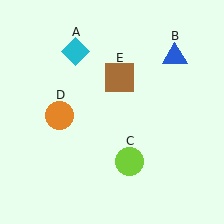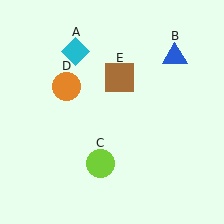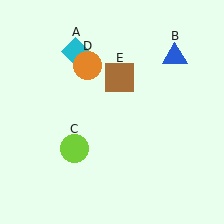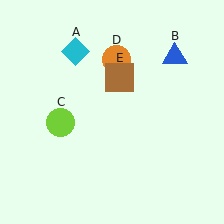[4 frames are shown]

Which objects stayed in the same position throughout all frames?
Cyan diamond (object A) and blue triangle (object B) and brown square (object E) remained stationary.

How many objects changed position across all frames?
2 objects changed position: lime circle (object C), orange circle (object D).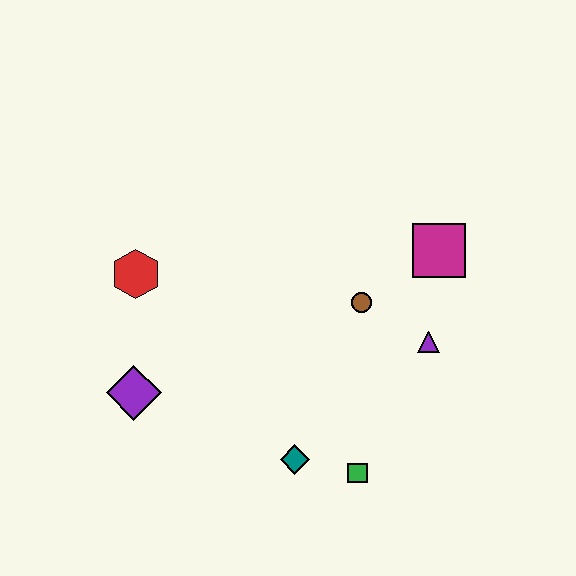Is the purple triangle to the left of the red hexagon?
No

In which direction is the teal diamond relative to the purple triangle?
The teal diamond is to the left of the purple triangle.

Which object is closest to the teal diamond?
The green square is closest to the teal diamond.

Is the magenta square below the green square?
No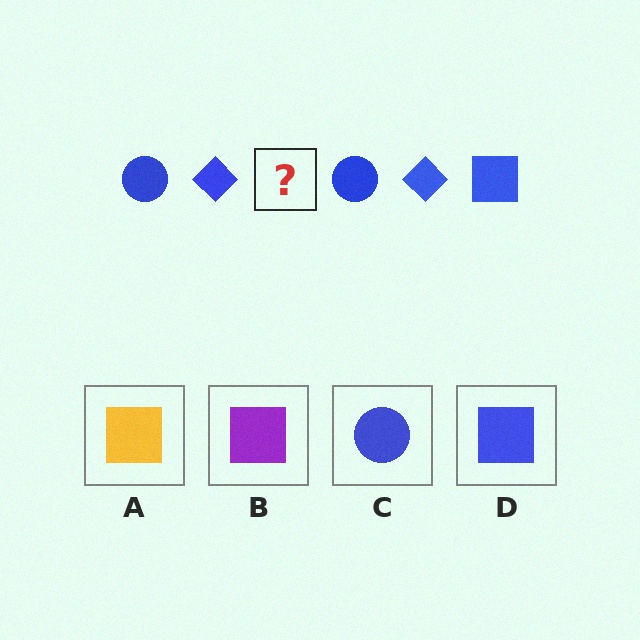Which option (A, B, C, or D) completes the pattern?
D.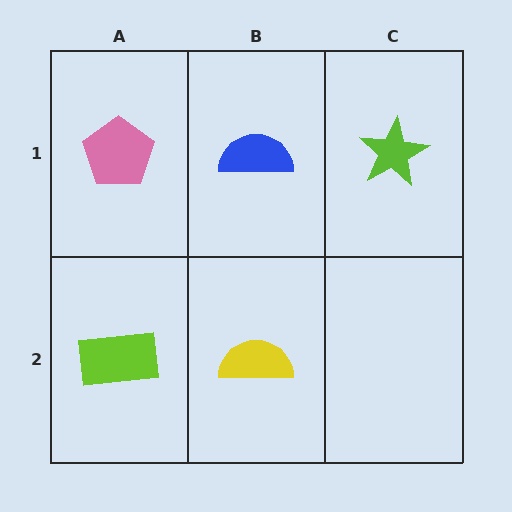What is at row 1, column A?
A pink pentagon.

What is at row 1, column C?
A lime star.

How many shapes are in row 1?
3 shapes.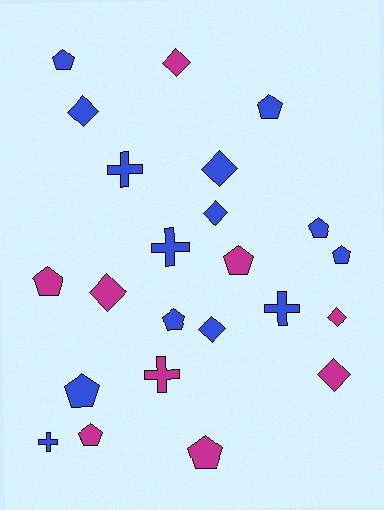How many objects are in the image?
There are 23 objects.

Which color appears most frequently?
Blue, with 14 objects.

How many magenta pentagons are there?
There are 4 magenta pentagons.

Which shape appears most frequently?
Pentagon, with 10 objects.